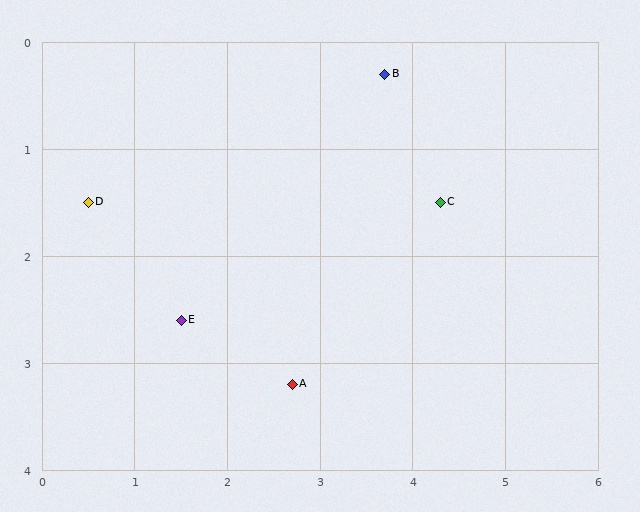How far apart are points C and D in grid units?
Points C and D are about 3.8 grid units apart.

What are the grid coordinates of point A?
Point A is at approximately (2.7, 3.2).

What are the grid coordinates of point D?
Point D is at approximately (0.5, 1.5).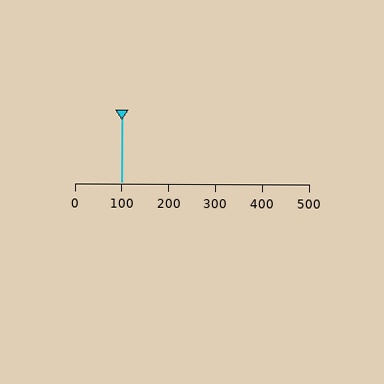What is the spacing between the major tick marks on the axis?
The major ticks are spaced 100 apart.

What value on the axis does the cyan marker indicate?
The marker indicates approximately 100.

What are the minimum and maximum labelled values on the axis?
The axis runs from 0 to 500.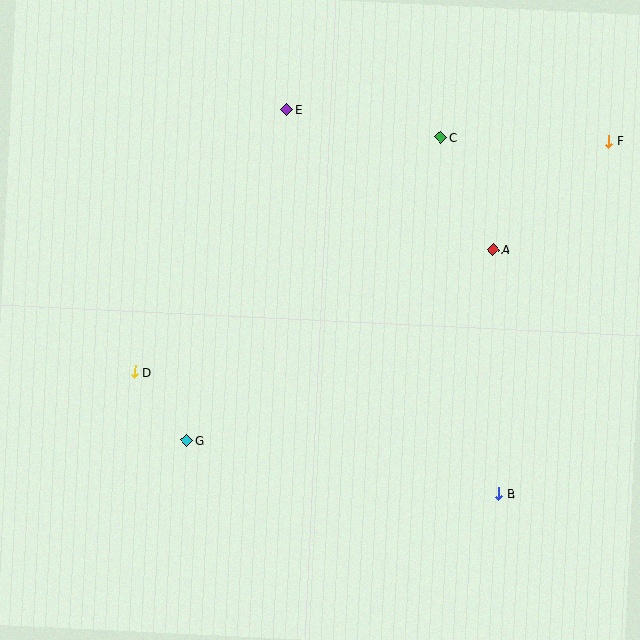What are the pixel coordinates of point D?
Point D is at (135, 372).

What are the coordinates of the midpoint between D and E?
The midpoint between D and E is at (211, 241).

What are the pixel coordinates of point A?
Point A is at (493, 250).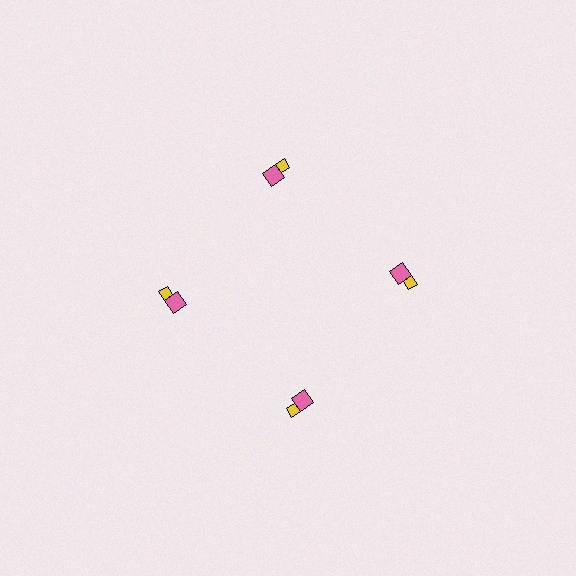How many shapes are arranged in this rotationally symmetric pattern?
There are 8 shapes, arranged in 4 groups of 2.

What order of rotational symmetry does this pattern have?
This pattern has 4-fold rotational symmetry.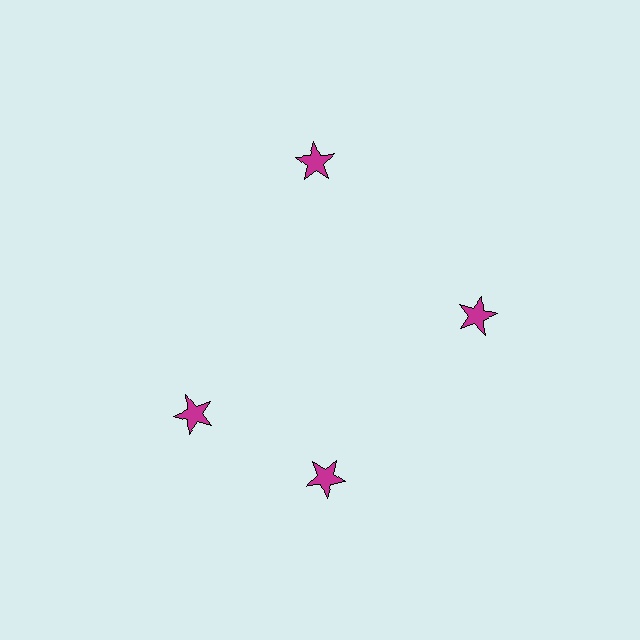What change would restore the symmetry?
The symmetry would be restored by rotating it back into even spacing with its neighbors so that all 4 stars sit at equal angles and equal distance from the center.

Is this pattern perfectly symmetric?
No. The 4 magenta stars are arranged in a ring, but one element near the 9 o'clock position is rotated out of alignment along the ring, breaking the 4-fold rotational symmetry.